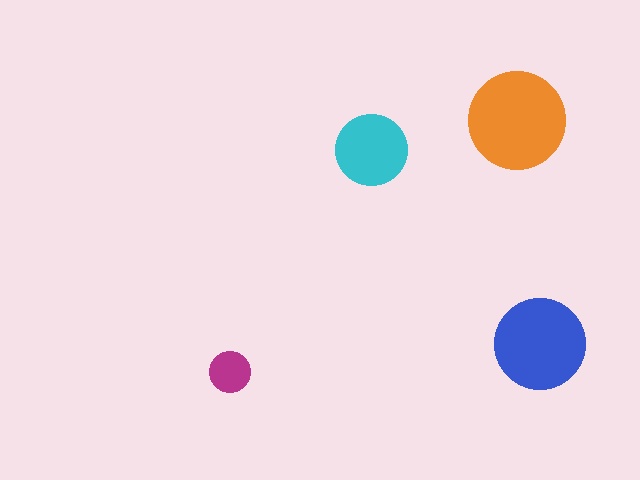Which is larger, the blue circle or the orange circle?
The orange one.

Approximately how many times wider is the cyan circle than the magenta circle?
About 1.5 times wider.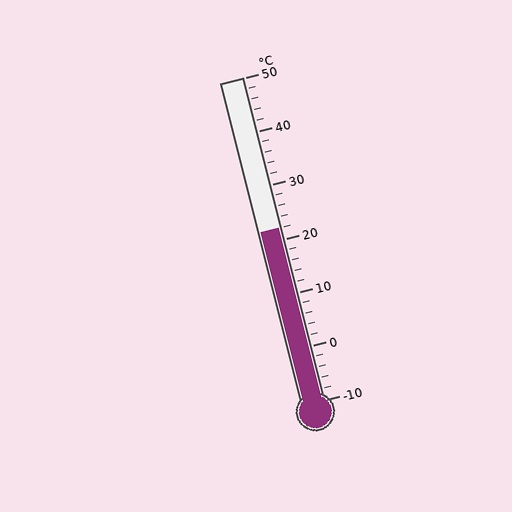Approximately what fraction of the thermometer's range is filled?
The thermometer is filled to approximately 55% of its range.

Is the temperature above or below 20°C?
The temperature is above 20°C.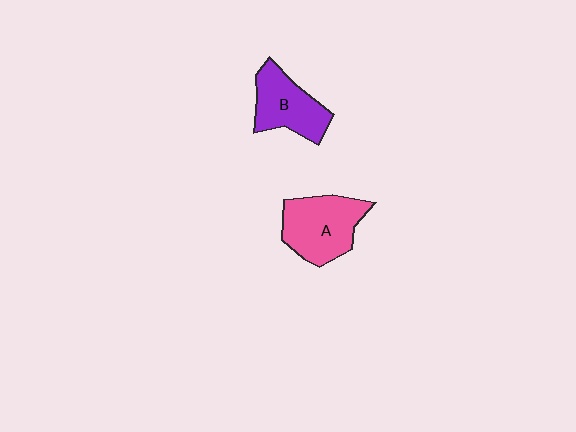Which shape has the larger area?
Shape A (pink).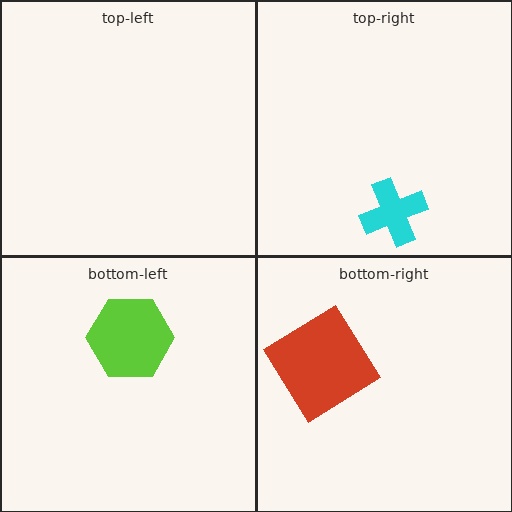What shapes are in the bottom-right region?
The red diamond.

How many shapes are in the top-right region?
1.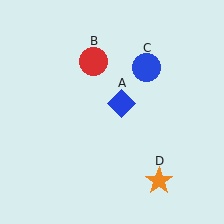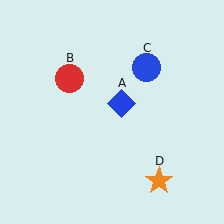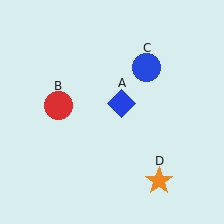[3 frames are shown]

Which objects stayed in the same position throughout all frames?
Blue diamond (object A) and blue circle (object C) and orange star (object D) remained stationary.